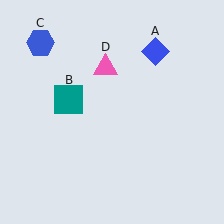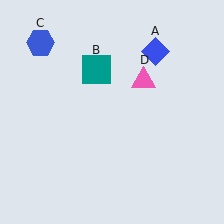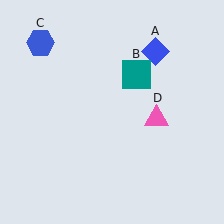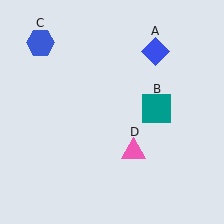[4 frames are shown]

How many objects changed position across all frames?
2 objects changed position: teal square (object B), pink triangle (object D).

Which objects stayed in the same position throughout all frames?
Blue diamond (object A) and blue hexagon (object C) remained stationary.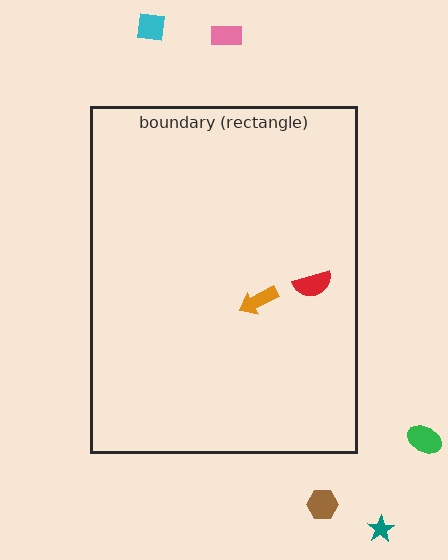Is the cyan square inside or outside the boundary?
Outside.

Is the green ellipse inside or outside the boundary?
Outside.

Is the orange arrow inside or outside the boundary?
Inside.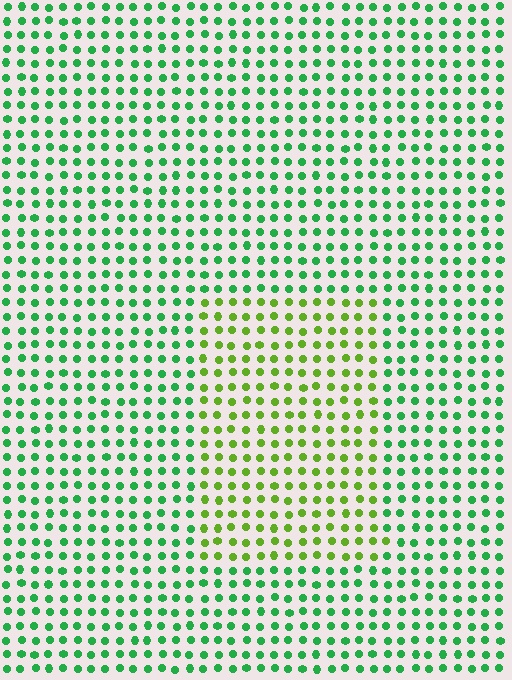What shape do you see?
I see a rectangle.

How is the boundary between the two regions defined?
The boundary is defined purely by a slight shift in hue (about 41 degrees). Spacing, size, and orientation are identical on both sides.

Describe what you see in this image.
The image is filled with small green elements in a uniform arrangement. A rectangle-shaped region is visible where the elements are tinted to a slightly different hue, forming a subtle color boundary.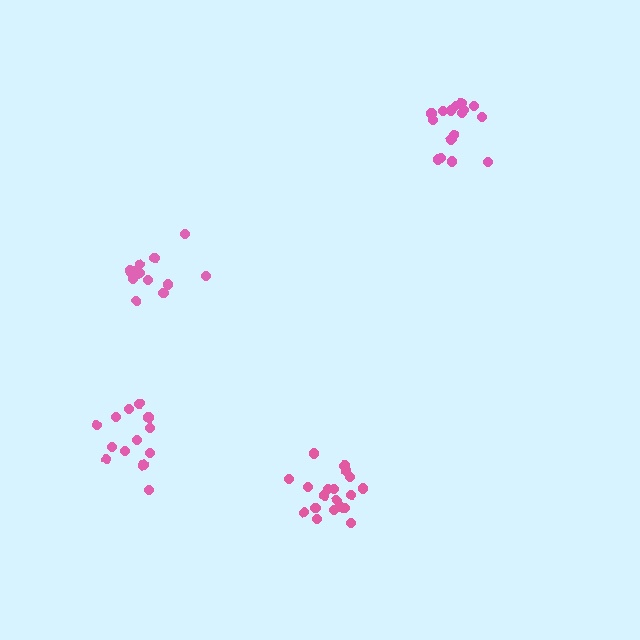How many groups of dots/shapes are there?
There are 4 groups.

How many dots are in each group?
Group 1: 16 dots, Group 2: 19 dots, Group 3: 13 dots, Group 4: 14 dots (62 total).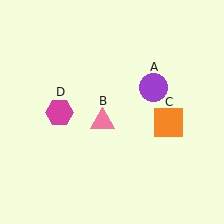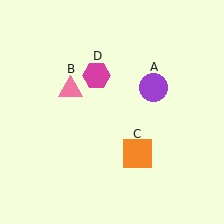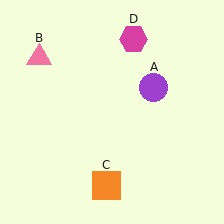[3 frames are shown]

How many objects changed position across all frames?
3 objects changed position: pink triangle (object B), orange square (object C), magenta hexagon (object D).